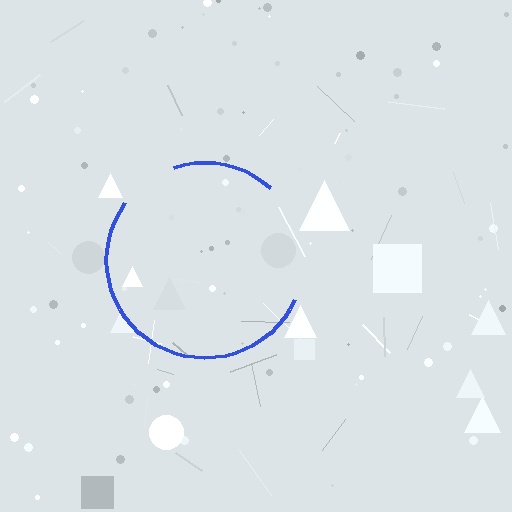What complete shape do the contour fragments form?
The contour fragments form a circle.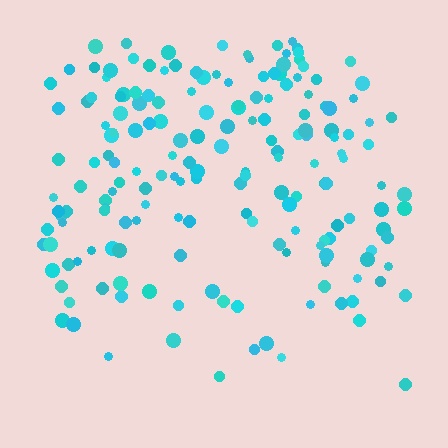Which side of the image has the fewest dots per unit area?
The bottom.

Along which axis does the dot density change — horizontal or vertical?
Vertical.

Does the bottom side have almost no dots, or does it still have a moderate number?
Still a moderate number, just noticeably fewer than the top.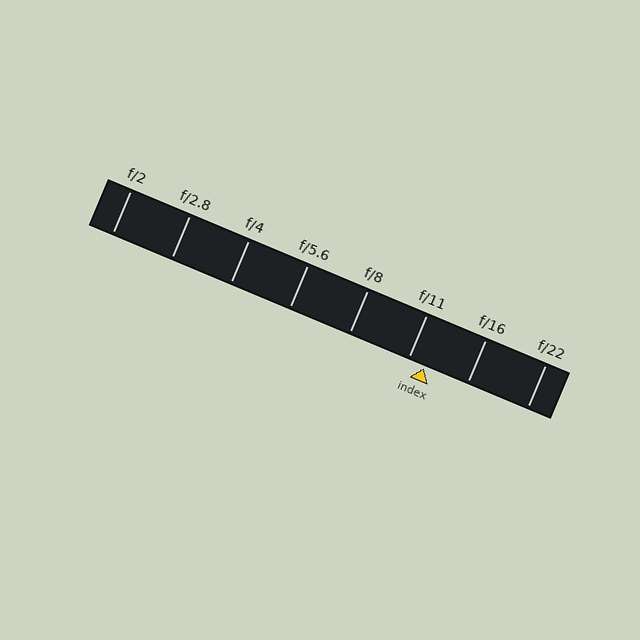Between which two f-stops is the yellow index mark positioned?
The index mark is between f/11 and f/16.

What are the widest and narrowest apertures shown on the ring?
The widest aperture shown is f/2 and the narrowest is f/22.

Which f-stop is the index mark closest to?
The index mark is closest to f/11.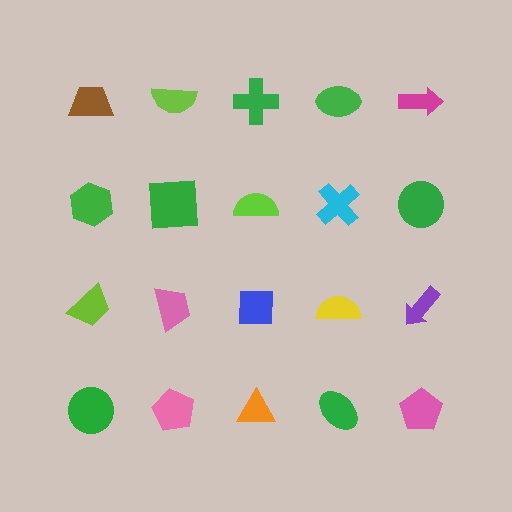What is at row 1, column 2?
A lime semicircle.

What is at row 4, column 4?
A green ellipse.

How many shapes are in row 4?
5 shapes.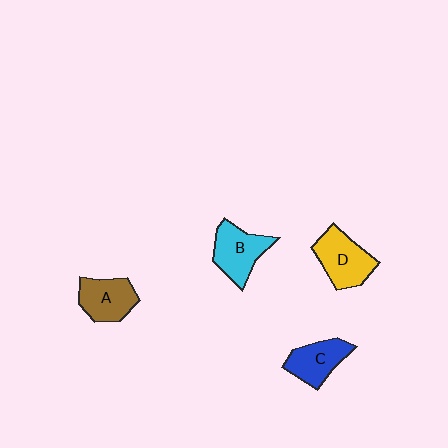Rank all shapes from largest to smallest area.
From largest to smallest: D (yellow), B (cyan), A (brown), C (blue).